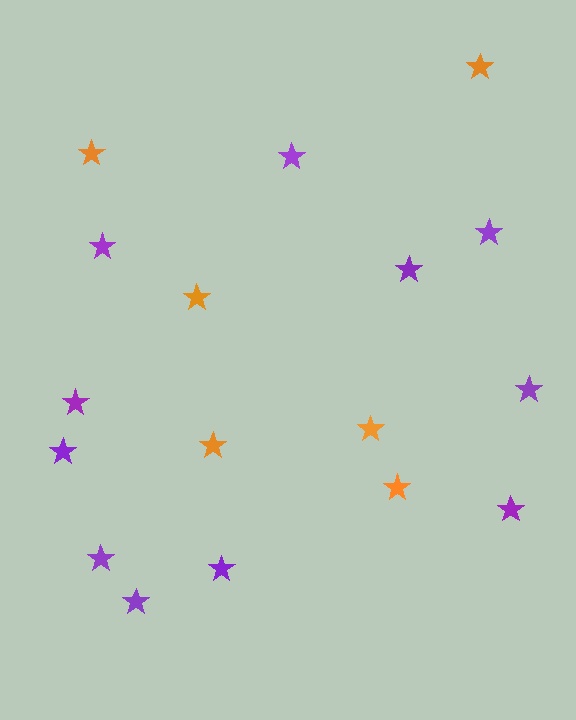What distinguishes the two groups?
There are 2 groups: one group of purple stars (11) and one group of orange stars (6).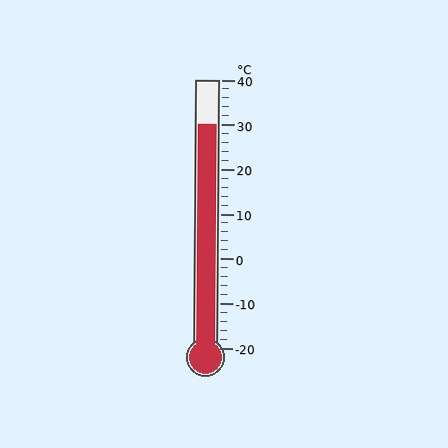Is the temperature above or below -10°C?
The temperature is above -10°C.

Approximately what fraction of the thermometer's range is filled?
The thermometer is filled to approximately 85% of its range.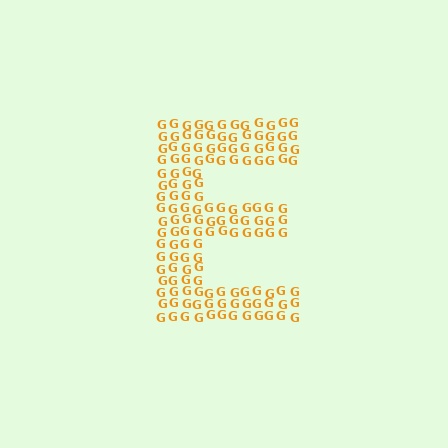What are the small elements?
The small elements are letter G's.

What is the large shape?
The large shape is the letter E.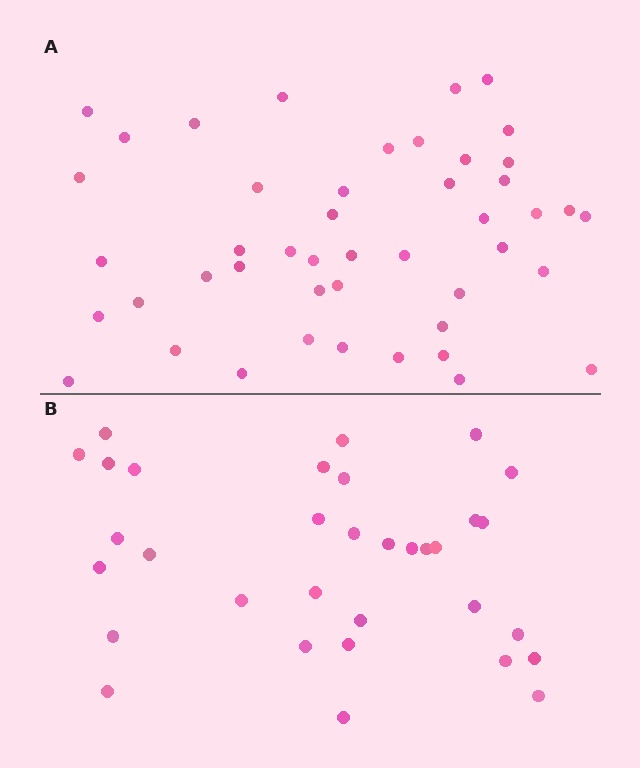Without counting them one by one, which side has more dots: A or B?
Region A (the top region) has more dots.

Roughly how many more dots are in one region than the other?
Region A has approximately 15 more dots than region B.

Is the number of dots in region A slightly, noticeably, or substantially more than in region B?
Region A has noticeably more, but not dramatically so. The ratio is roughly 1.4 to 1.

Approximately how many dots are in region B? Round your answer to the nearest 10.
About 30 dots. (The exact count is 33, which rounds to 30.)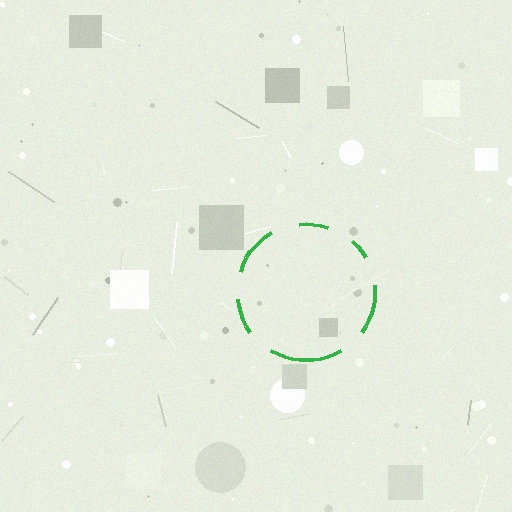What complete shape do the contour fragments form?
The contour fragments form a circle.